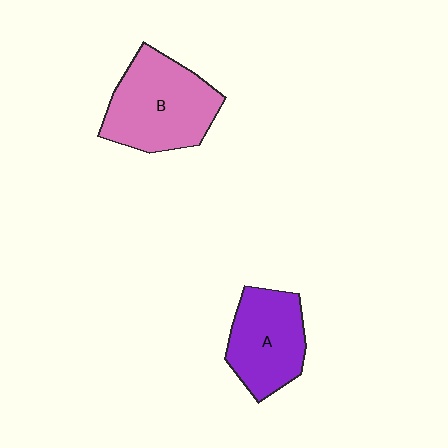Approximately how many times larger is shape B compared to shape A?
Approximately 1.3 times.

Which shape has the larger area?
Shape B (pink).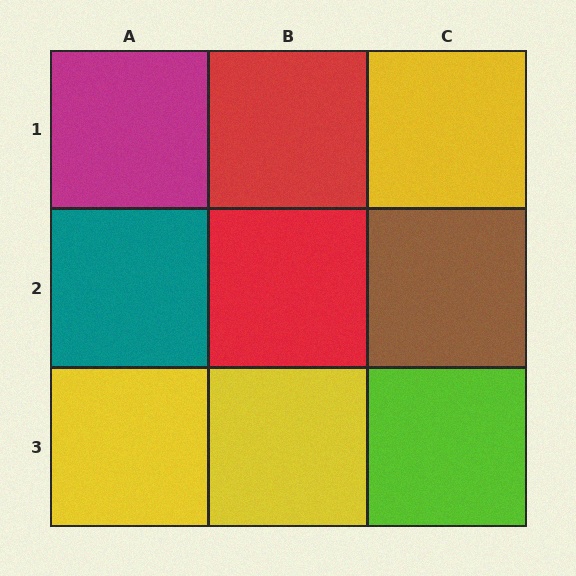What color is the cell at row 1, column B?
Red.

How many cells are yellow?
3 cells are yellow.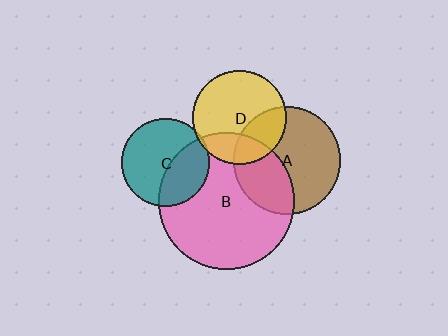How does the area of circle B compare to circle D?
Approximately 2.1 times.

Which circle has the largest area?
Circle B (pink).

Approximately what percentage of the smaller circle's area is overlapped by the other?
Approximately 35%.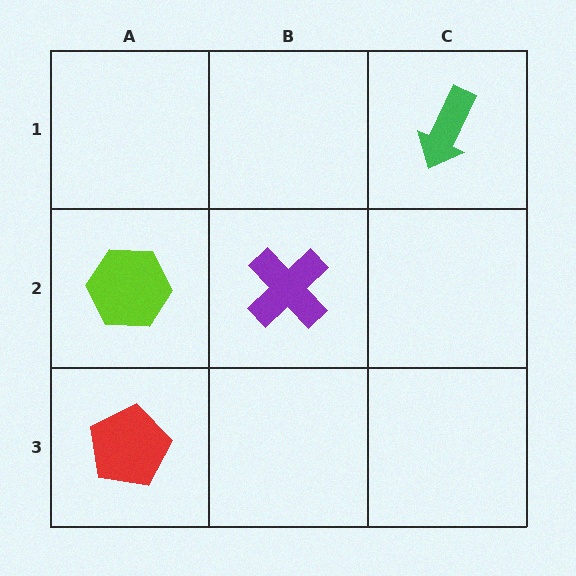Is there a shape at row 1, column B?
No, that cell is empty.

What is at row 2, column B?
A purple cross.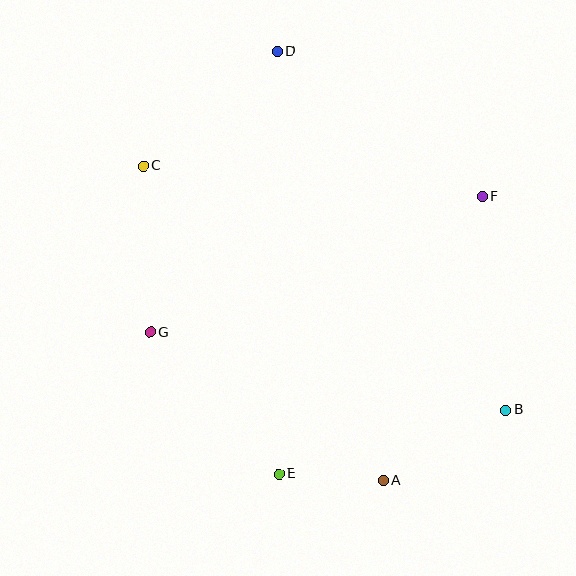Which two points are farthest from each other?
Points A and D are farthest from each other.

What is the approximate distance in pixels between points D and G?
The distance between D and G is approximately 309 pixels.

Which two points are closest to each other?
Points A and E are closest to each other.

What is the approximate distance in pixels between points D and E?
The distance between D and E is approximately 423 pixels.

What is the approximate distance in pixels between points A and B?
The distance between A and B is approximately 141 pixels.